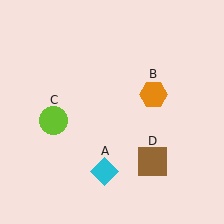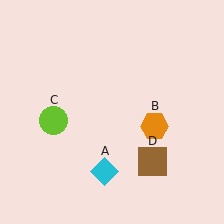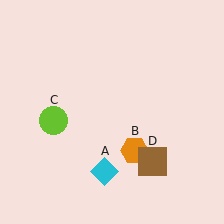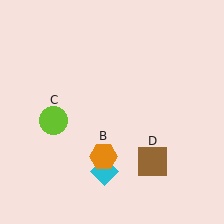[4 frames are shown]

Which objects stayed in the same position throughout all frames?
Cyan diamond (object A) and lime circle (object C) and brown square (object D) remained stationary.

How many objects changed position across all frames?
1 object changed position: orange hexagon (object B).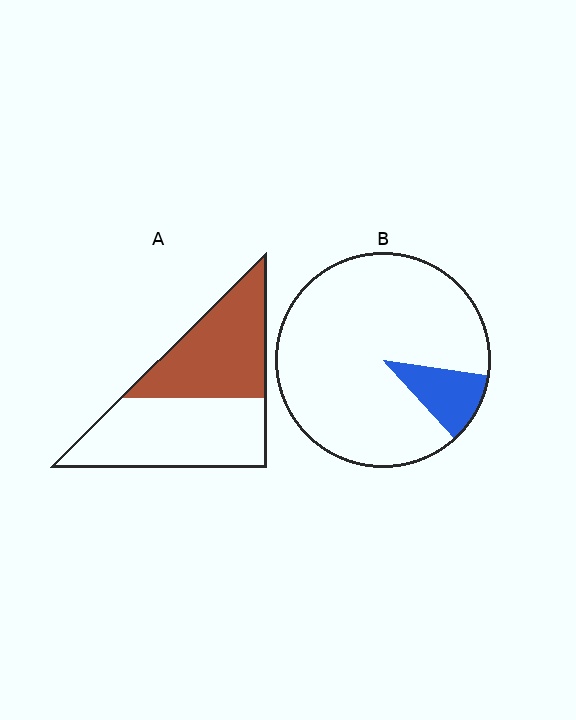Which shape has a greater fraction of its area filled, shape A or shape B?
Shape A.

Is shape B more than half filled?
No.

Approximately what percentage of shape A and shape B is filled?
A is approximately 45% and B is approximately 10%.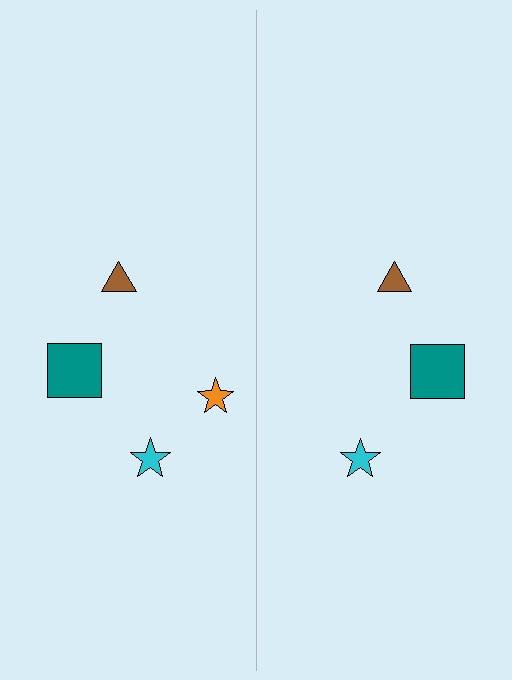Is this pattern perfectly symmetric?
No, the pattern is not perfectly symmetric. A orange star is missing from the right side.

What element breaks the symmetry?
A orange star is missing from the right side.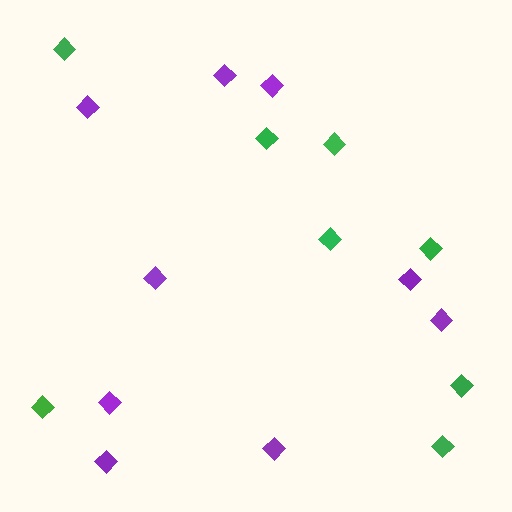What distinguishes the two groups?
There are 2 groups: one group of purple diamonds (9) and one group of green diamonds (8).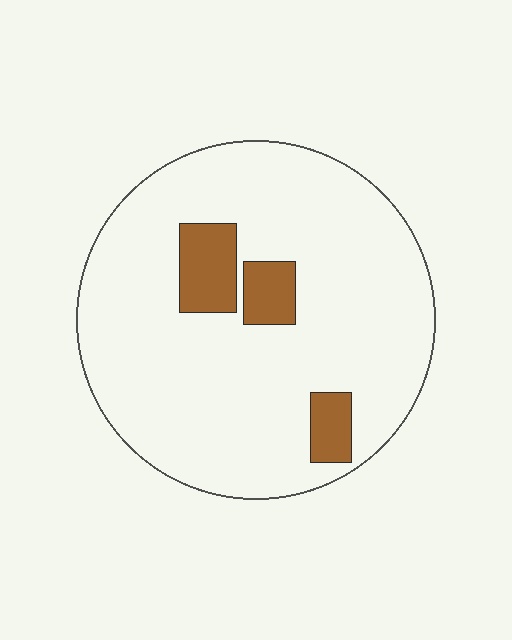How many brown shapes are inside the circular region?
3.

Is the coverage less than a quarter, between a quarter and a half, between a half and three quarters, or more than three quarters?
Less than a quarter.